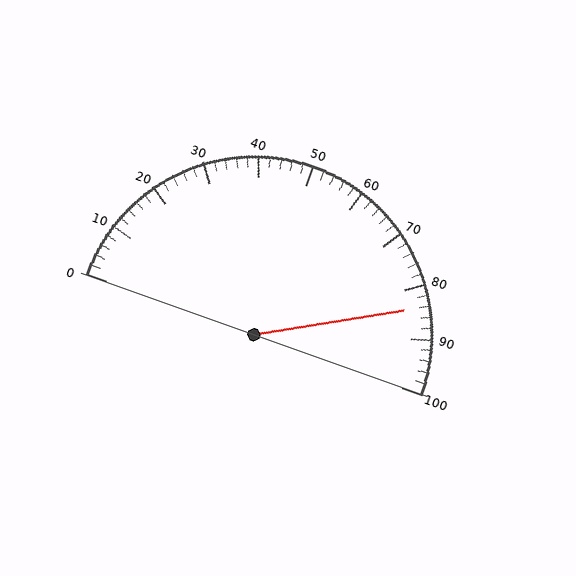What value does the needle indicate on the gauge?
The needle indicates approximately 84.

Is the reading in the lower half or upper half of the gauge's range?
The reading is in the upper half of the range (0 to 100).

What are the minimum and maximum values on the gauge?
The gauge ranges from 0 to 100.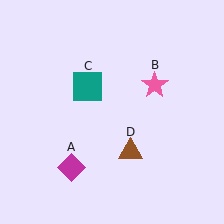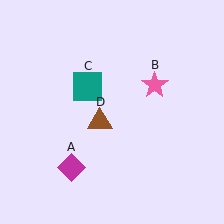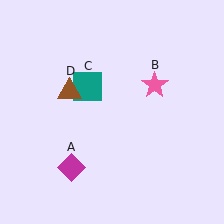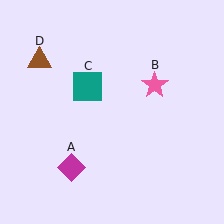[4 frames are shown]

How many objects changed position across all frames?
1 object changed position: brown triangle (object D).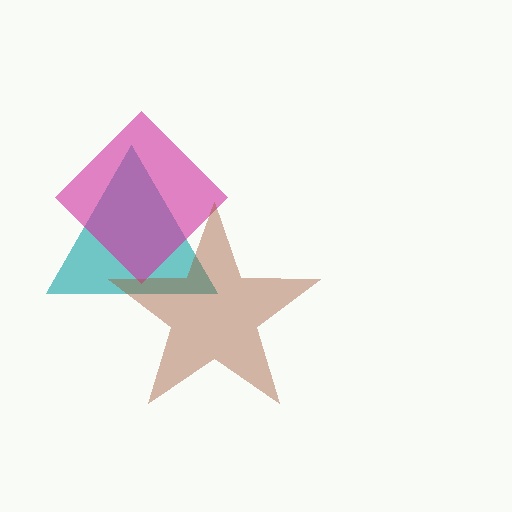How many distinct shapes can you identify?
There are 3 distinct shapes: a teal triangle, a magenta diamond, a brown star.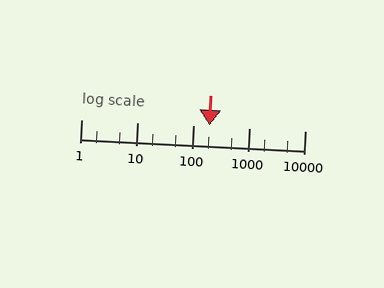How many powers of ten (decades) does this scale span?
The scale spans 4 decades, from 1 to 10000.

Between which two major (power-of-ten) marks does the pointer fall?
The pointer is between 100 and 1000.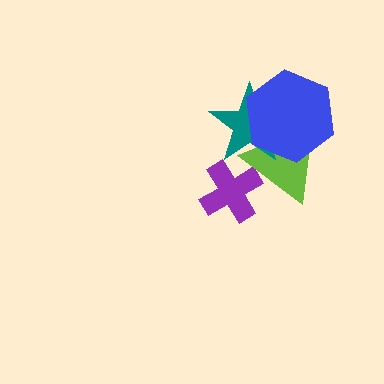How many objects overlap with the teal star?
2 objects overlap with the teal star.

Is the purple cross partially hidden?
Yes, it is partially covered by another shape.